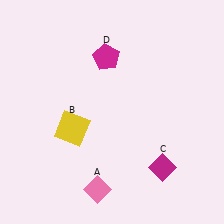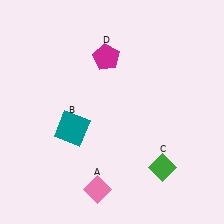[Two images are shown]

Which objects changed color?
B changed from yellow to teal. C changed from magenta to green.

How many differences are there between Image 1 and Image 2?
There are 2 differences between the two images.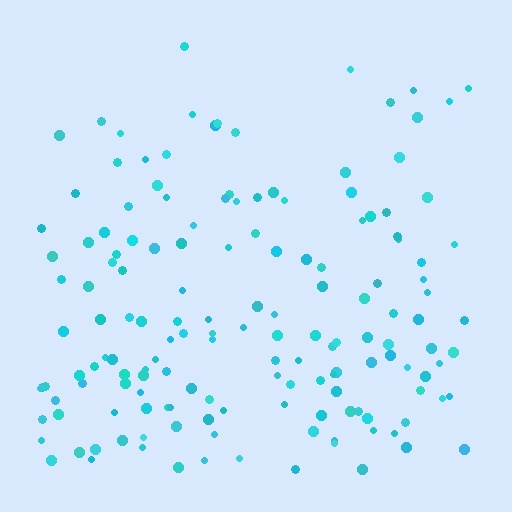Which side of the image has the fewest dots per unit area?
The top.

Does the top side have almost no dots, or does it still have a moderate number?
Still a moderate number, just noticeably fewer than the bottom.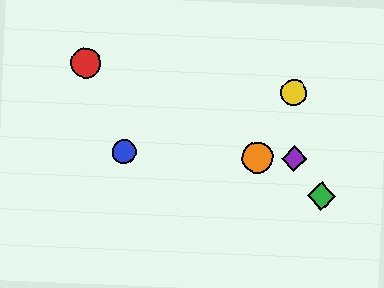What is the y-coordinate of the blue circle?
The blue circle is at y≈152.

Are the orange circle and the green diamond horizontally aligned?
No, the orange circle is at y≈157 and the green diamond is at y≈196.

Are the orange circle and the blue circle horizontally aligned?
Yes, both are at y≈157.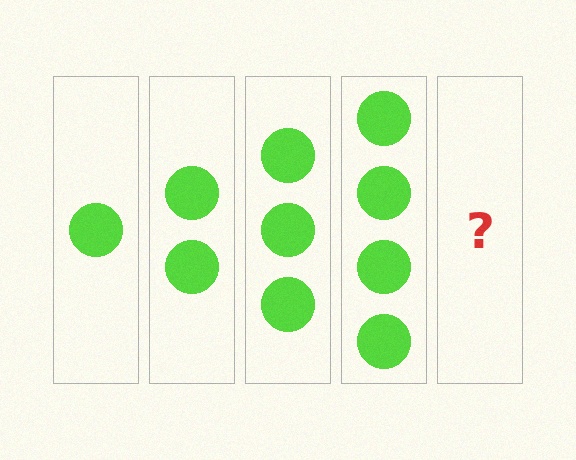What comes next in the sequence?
The next element should be 5 circles.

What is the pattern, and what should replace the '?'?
The pattern is that each step adds one more circle. The '?' should be 5 circles.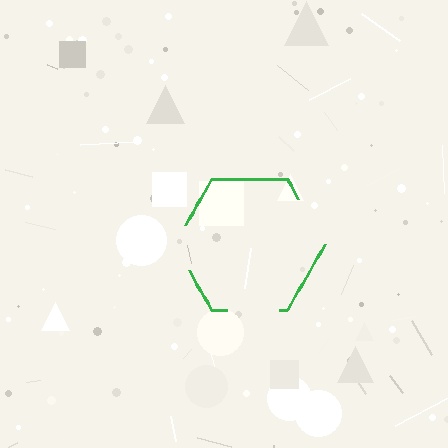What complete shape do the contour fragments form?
The contour fragments form a hexagon.